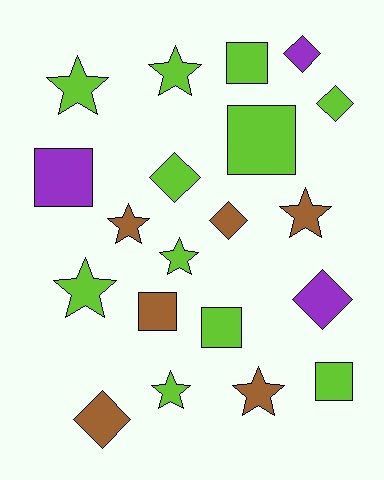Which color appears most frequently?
Lime, with 11 objects.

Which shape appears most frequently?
Star, with 8 objects.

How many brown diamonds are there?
There are 2 brown diamonds.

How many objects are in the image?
There are 20 objects.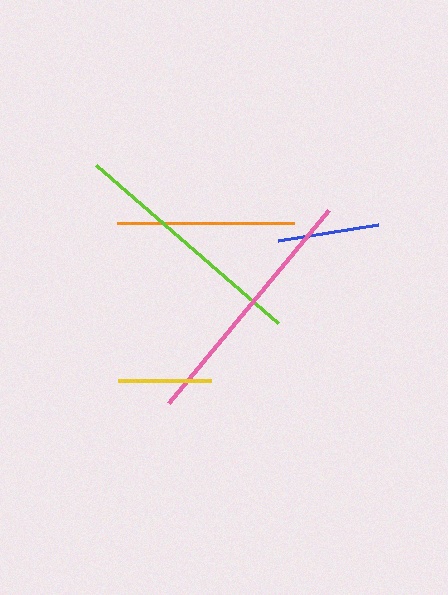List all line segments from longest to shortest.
From longest to shortest: pink, lime, orange, blue, yellow.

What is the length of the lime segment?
The lime segment is approximately 241 pixels long.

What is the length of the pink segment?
The pink segment is approximately 251 pixels long.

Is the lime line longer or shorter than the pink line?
The pink line is longer than the lime line.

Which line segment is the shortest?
The yellow line is the shortest at approximately 94 pixels.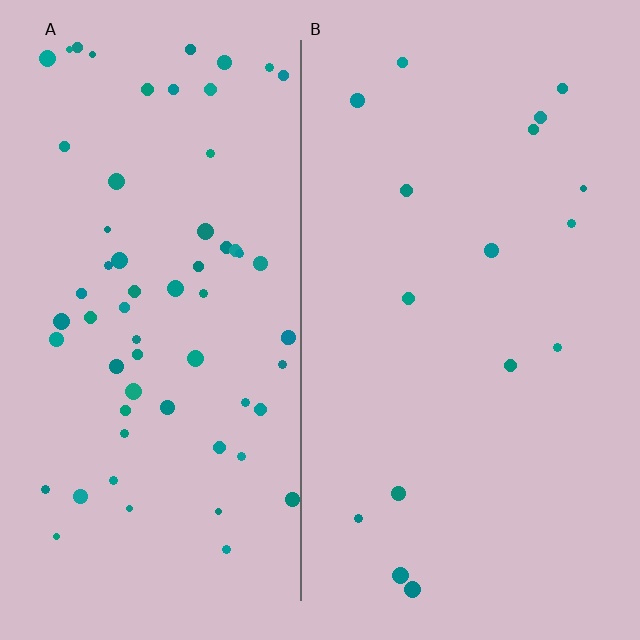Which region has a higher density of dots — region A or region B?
A (the left).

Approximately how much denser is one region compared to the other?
Approximately 3.9× — region A over region B.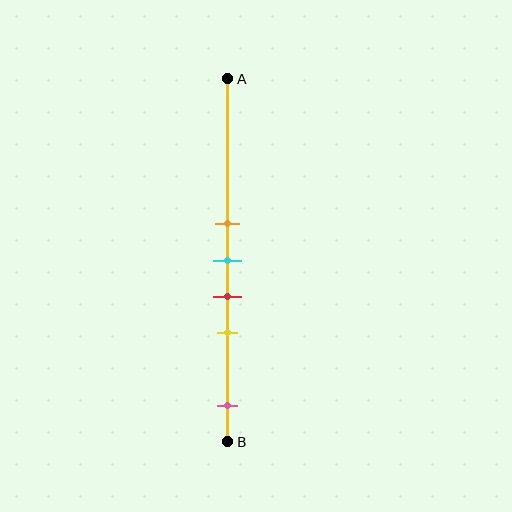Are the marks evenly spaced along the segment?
No, the marks are not evenly spaced.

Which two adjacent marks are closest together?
The orange and cyan marks are the closest adjacent pair.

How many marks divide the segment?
There are 5 marks dividing the segment.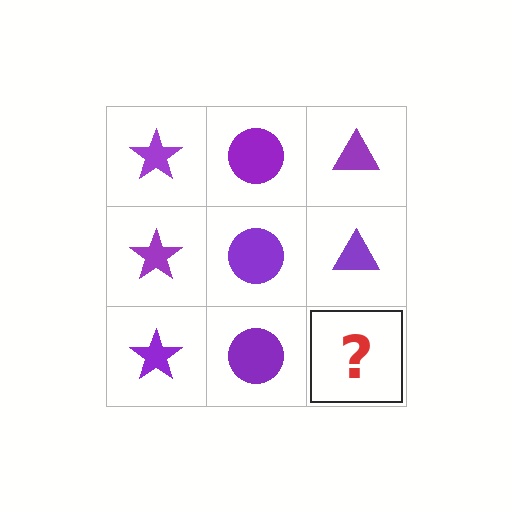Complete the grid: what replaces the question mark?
The question mark should be replaced with a purple triangle.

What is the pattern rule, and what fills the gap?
The rule is that each column has a consistent shape. The gap should be filled with a purple triangle.